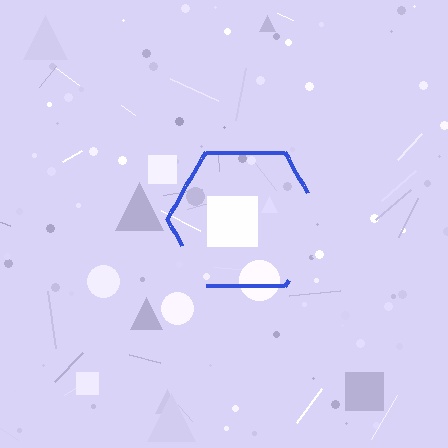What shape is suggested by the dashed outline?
The dashed outline suggests a hexagon.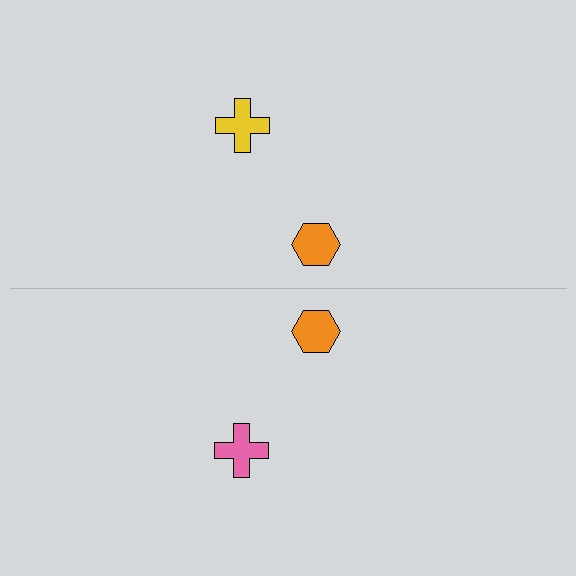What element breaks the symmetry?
The pink cross on the bottom side breaks the symmetry — its mirror counterpart is yellow.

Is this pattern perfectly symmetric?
No, the pattern is not perfectly symmetric. The pink cross on the bottom side breaks the symmetry — its mirror counterpart is yellow.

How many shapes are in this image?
There are 4 shapes in this image.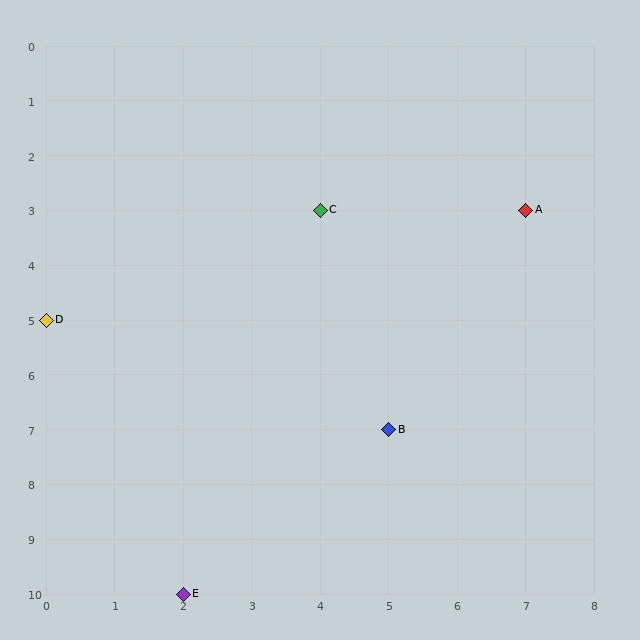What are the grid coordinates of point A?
Point A is at grid coordinates (7, 3).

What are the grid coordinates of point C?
Point C is at grid coordinates (4, 3).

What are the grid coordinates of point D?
Point D is at grid coordinates (0, 5).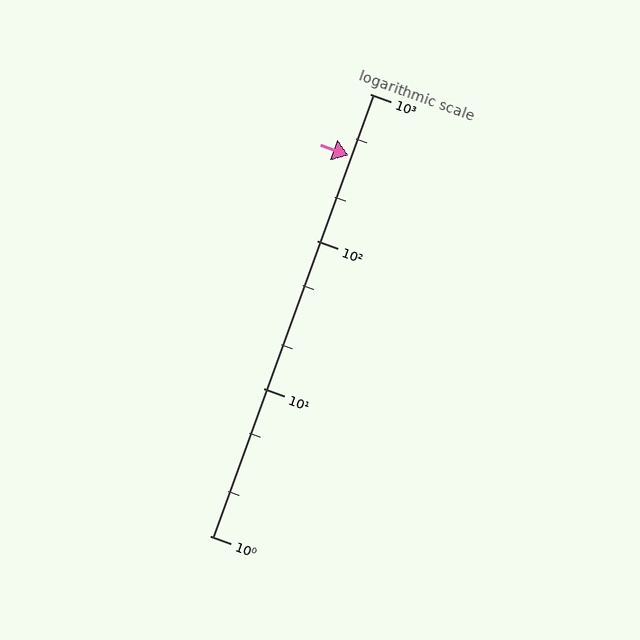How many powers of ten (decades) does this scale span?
The scale spans 3 decades, from 1 to 1000.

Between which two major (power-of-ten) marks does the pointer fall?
The pointer is between 100 and 1000.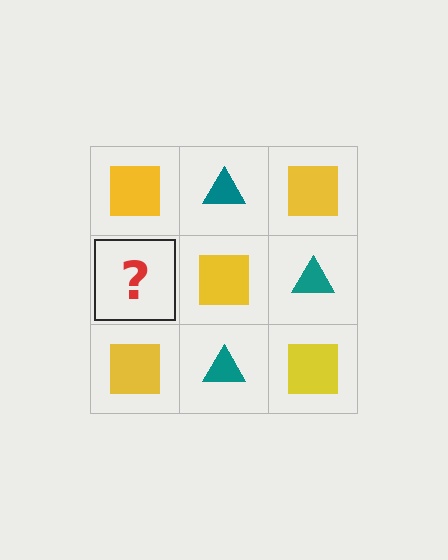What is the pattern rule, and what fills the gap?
The rule is that it alternates yellow square and teal triangle in a checkerboard pattern. The gap should be filled with a teal triangle.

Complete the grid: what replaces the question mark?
The question mark should be replaced with a teal triangle.